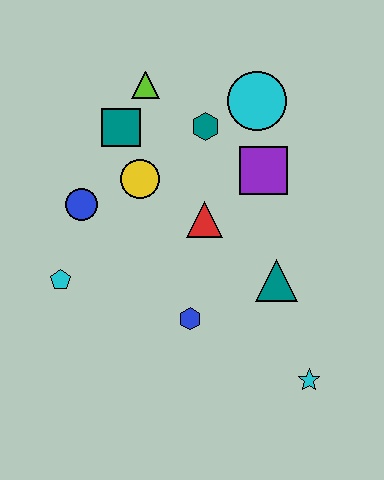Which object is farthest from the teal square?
The cyan star is farthest from the teal square.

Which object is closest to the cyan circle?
The teal hexagon is closest to the cyan circle.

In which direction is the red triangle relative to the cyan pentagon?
The red triangle is to the right of the cyan pentagon.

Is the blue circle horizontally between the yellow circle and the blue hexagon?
No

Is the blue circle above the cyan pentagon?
Yes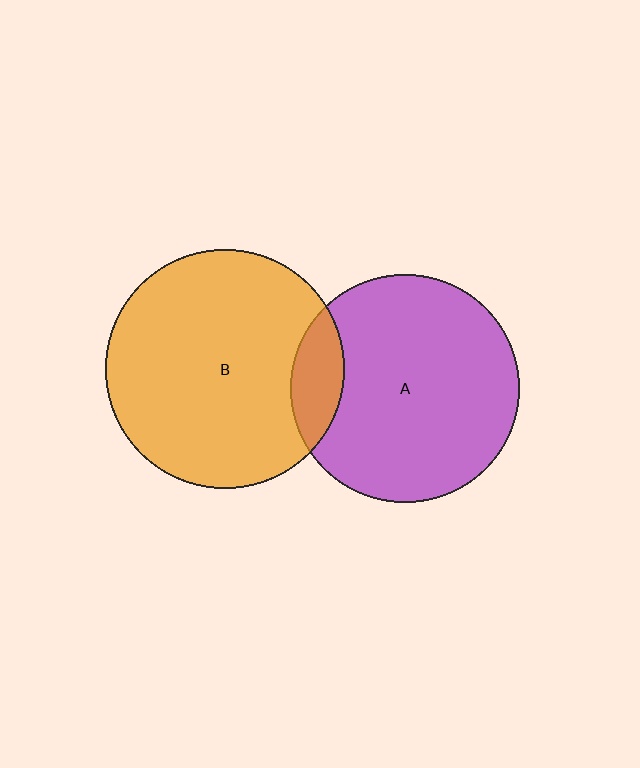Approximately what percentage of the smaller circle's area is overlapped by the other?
Approximately 15%.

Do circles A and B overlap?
Yes.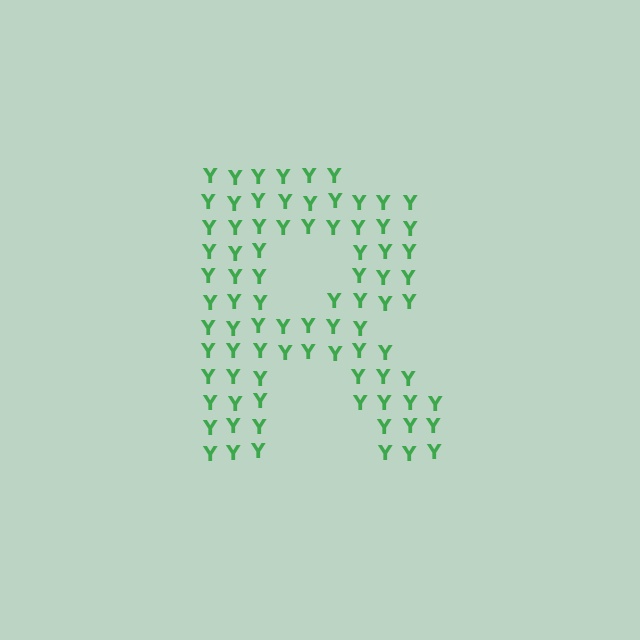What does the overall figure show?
The overall figure shows the letter R.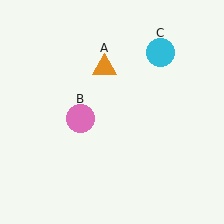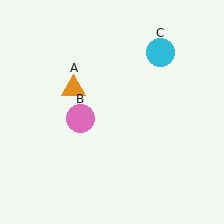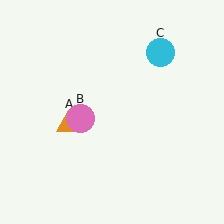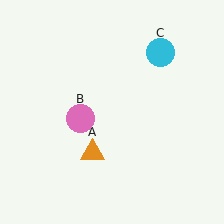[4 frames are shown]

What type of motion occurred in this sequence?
The orange triangle (object A) rotated counterclockwise around the center of the scene.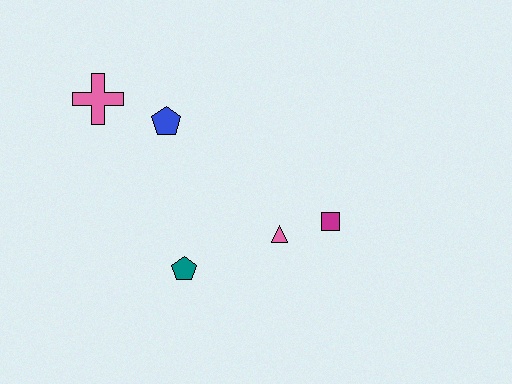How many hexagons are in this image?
There are no hexagons.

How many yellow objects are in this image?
There are no yellow objects.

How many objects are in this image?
There are 5 objects.